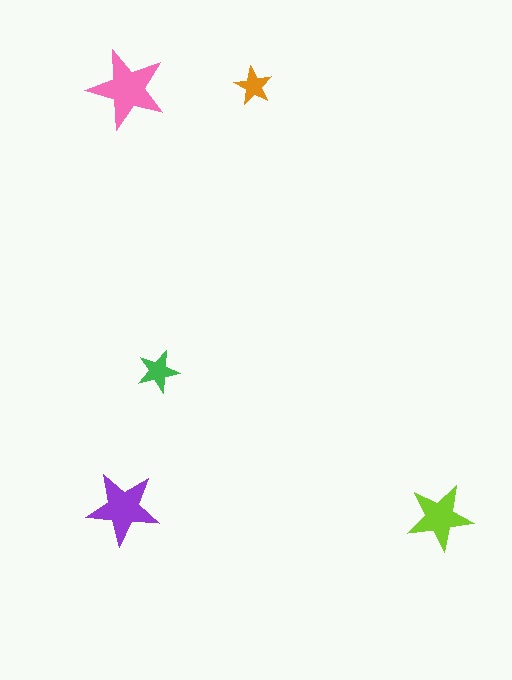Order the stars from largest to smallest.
the pink one, the purple one, the lime one, the green one, the orange one.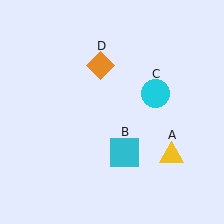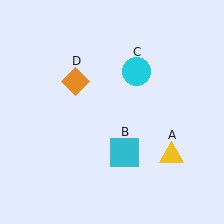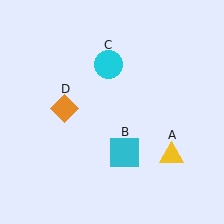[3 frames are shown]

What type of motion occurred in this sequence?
The cyan circle (object C), orange diamond (object D) rotated counterclockwise around the center of the scene.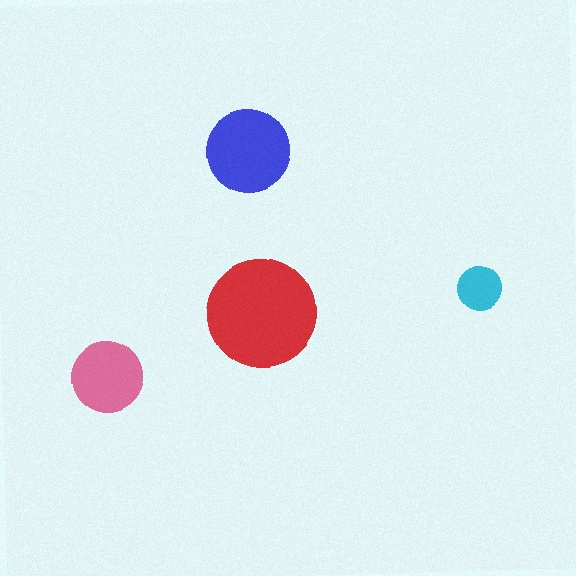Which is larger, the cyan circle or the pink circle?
The pink one.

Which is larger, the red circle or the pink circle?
The red one.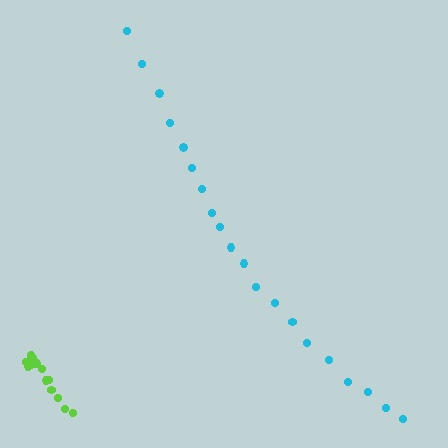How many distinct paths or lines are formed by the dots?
There are 2 distinct paths.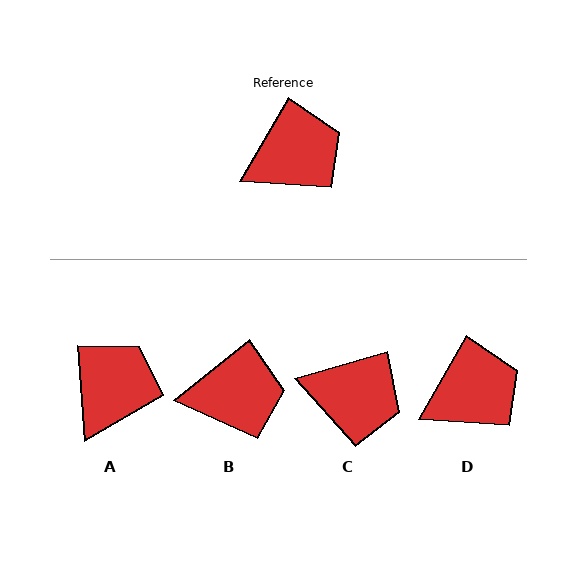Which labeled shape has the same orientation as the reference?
D.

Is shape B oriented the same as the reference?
No, it is off by about 21 degrees.